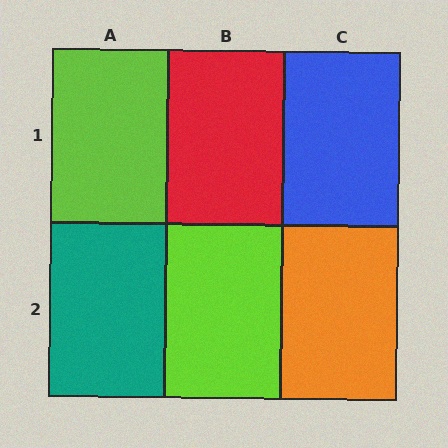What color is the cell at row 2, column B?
Lime.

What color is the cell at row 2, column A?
Teal.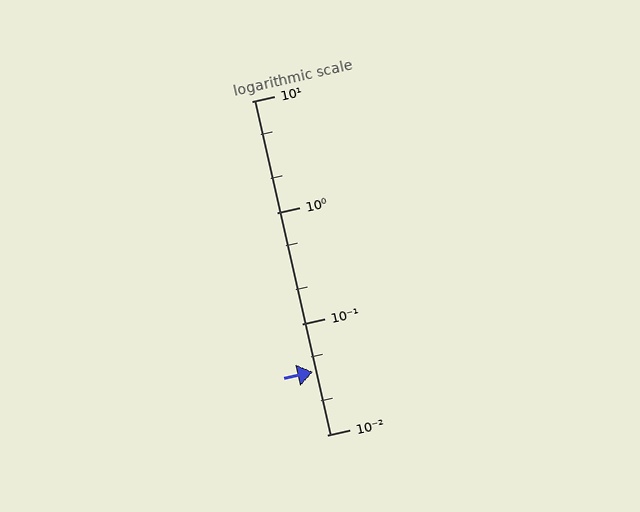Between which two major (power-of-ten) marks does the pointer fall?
The pointer is between 0.01 and 0.1.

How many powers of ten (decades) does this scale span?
The scale spans 3 decades, from 0.01 to 10.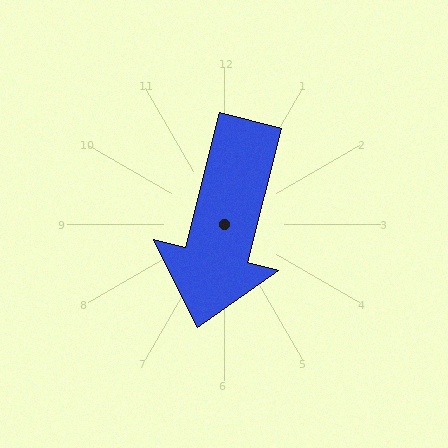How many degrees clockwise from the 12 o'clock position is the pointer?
Approximately 194 degrees.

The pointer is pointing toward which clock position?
Roughly 6 o'clock.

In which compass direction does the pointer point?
South.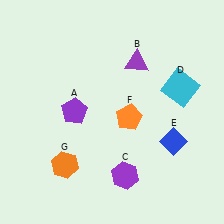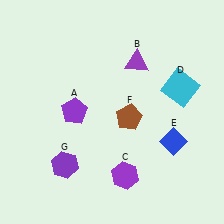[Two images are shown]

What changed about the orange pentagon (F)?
In Image 1, F is orange. In Image 2, it changed to brown.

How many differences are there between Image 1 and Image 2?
There are 2 differences between the two images.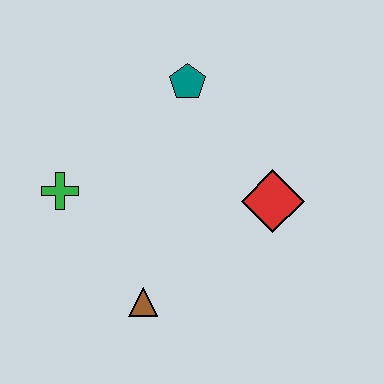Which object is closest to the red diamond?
The teal pentagon is closest to the red diamond.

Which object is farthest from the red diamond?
The green cross is farthest from the red diamond.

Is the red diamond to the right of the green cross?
Yes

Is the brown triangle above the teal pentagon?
No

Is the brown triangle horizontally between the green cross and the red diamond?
Yes